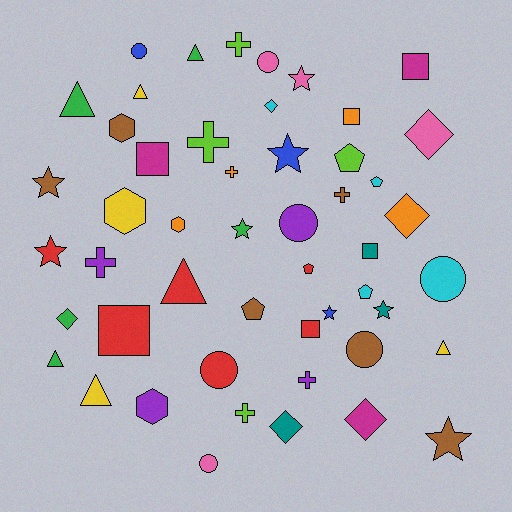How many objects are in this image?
There are 50 objects.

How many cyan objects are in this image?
There are 4 cyan objects.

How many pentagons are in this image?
There are 5 pentagons.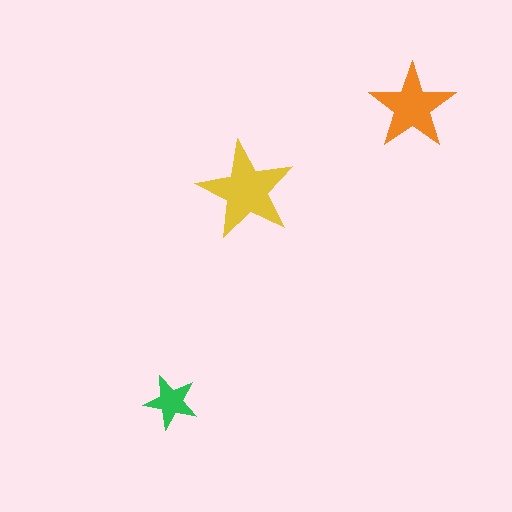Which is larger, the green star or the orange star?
The orange one.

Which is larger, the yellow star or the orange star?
The yellow one.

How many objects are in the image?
There are 3 objects in the image.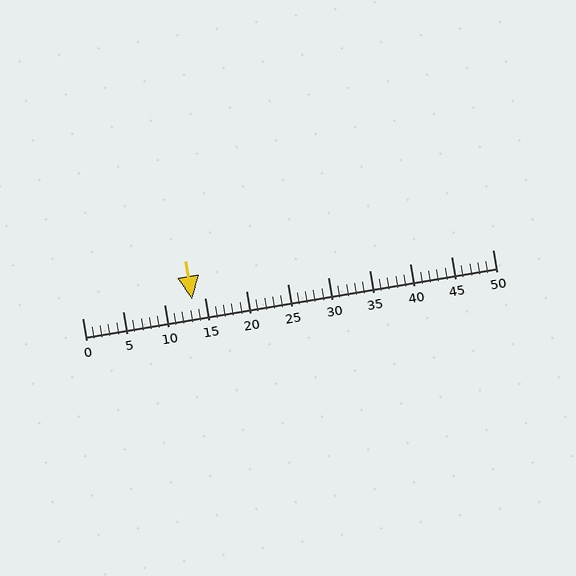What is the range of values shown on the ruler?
The ruler shows values from 0 to 50.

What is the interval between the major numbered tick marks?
The major tick marks are spaced 5 units apart.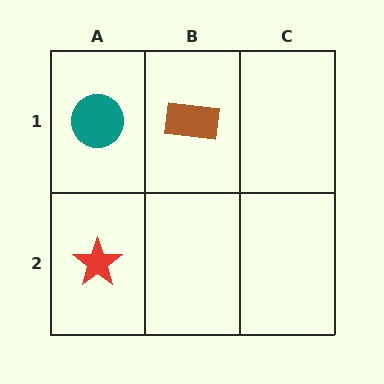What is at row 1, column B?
A brown rectangle.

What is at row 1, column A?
A teal circle.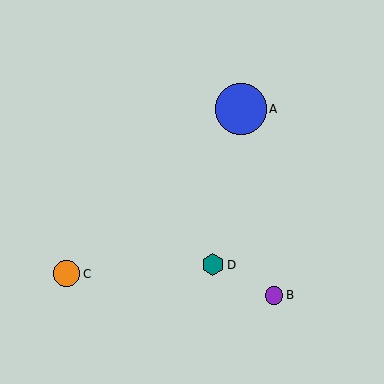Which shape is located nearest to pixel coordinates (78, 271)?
The orange circle (labeled C) at (67, 274) is nearest to that location.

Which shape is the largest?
The blue circle (labeled A) is the largest.